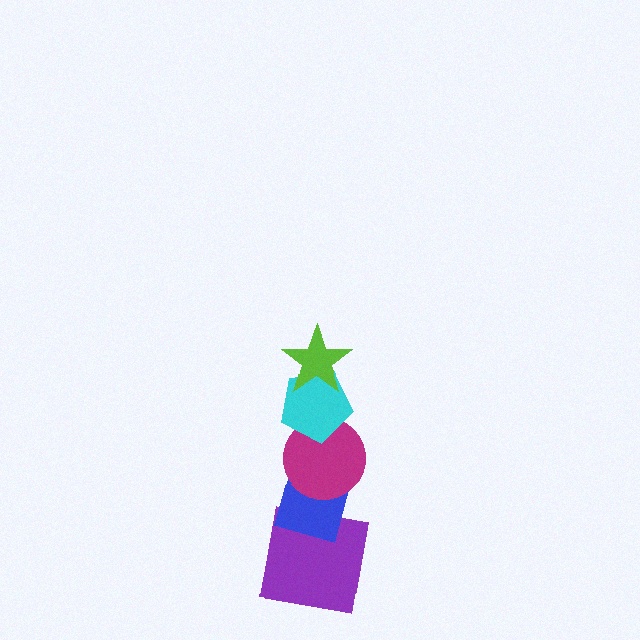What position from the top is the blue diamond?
The blue diamond is 4th from the top.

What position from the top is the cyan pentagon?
The cyan pentagon is 2nd from the top.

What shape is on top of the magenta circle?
The cyan pentagon is on top of the magenta circle.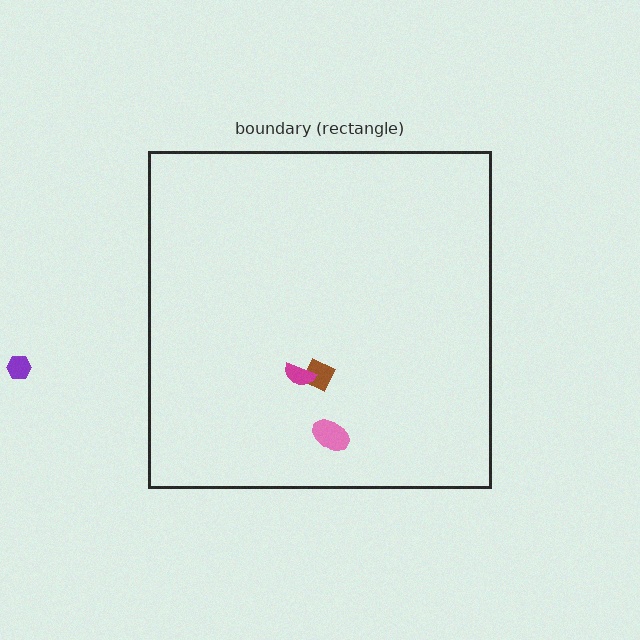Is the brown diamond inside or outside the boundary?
Inside.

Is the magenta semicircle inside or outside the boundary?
Inside.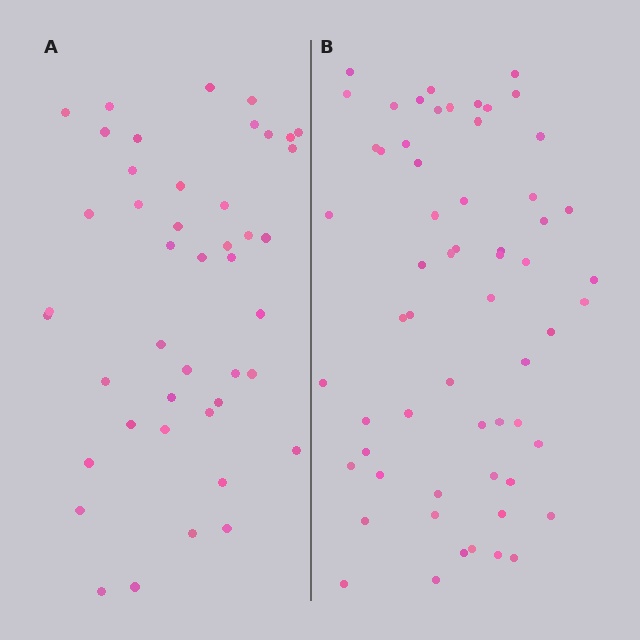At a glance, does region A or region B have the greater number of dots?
Region B (the right region) has more dots.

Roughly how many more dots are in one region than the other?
Region B has approximately 15 more dots than region A.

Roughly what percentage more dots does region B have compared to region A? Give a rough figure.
About 35% more.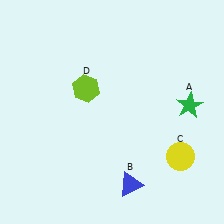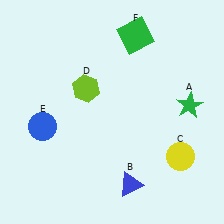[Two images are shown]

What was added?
A blue circle (E), a green square (F) were added in Image 2.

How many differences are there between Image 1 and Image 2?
There are 2 differences between the two images.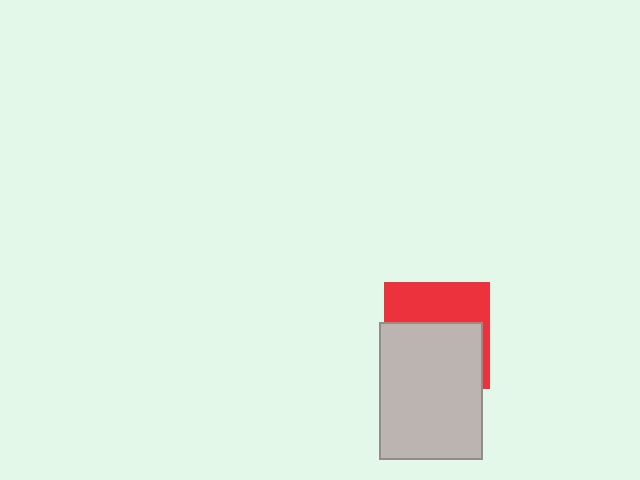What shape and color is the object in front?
The object in front is a light gray rectangle.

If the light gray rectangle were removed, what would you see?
You would see the complete red square.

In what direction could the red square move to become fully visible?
The red square could move up. That would shift it out from behind the light gray rectangle entirely.